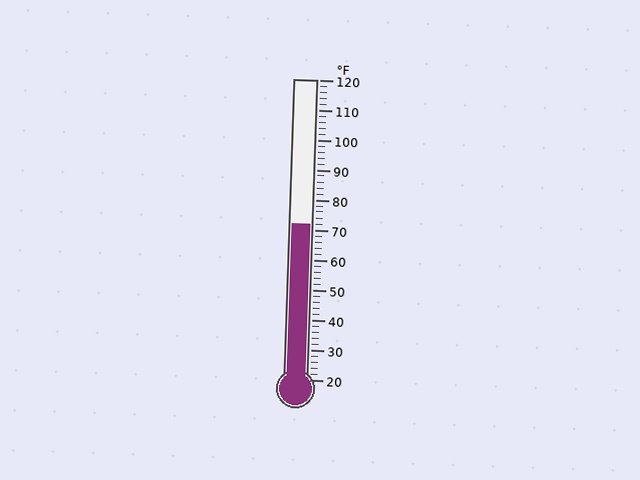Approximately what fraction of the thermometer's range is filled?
The thermometer is filled to approximately 50% of its range.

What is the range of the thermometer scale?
The thermometer scale ranges from 20°F to 120°F.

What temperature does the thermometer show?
The thermometer shows approximately 72°F.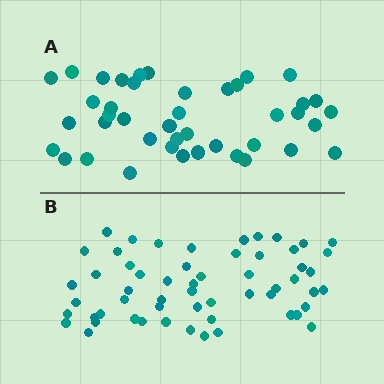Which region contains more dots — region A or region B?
Region B (the bottom region) has more dots.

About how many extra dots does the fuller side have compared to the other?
Region B has approximately 15 more dots than region A.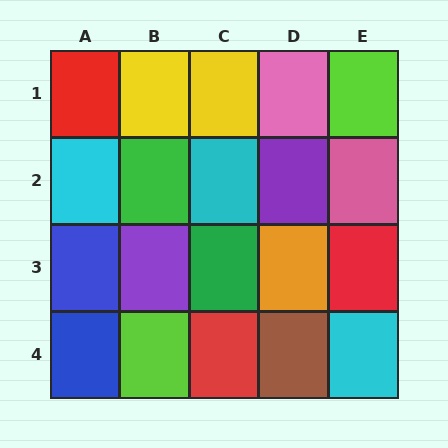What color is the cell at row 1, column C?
Yellow.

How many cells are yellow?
2 cells are yellow.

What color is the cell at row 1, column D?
Pink.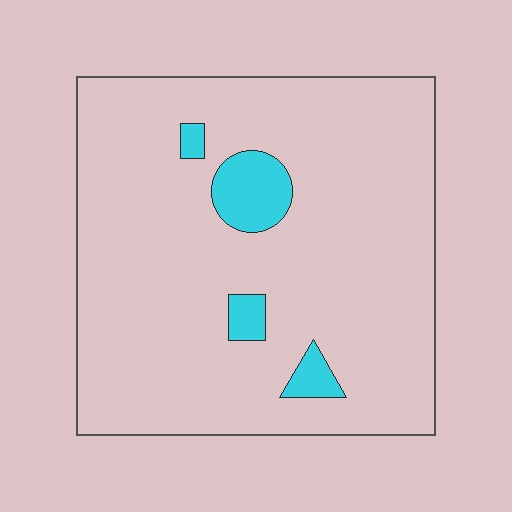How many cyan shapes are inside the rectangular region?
4.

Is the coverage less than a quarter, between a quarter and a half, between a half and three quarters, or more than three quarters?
Less than a quarter.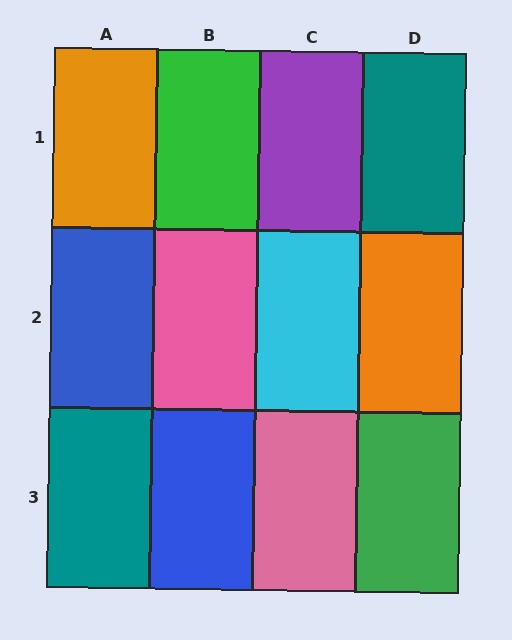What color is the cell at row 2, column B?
Pink.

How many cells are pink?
2 cells are pink.